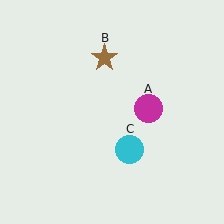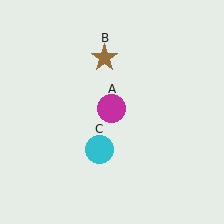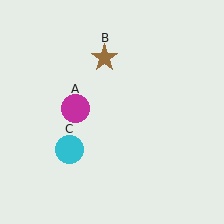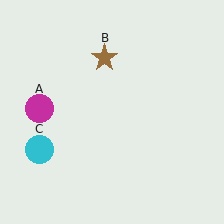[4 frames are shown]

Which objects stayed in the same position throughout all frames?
Brown star (object B) remained stationary.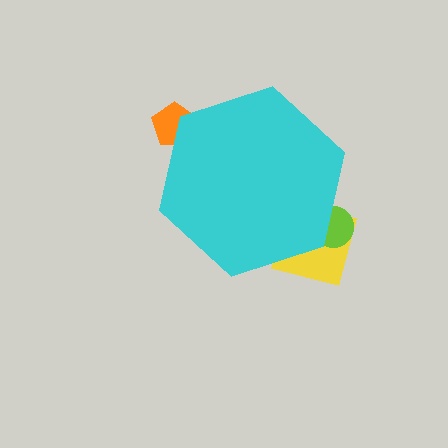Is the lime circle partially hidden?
Yes, the lime circle is partially hidden behind the cyan hexagon.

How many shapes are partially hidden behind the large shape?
3 shapes are partially hidden.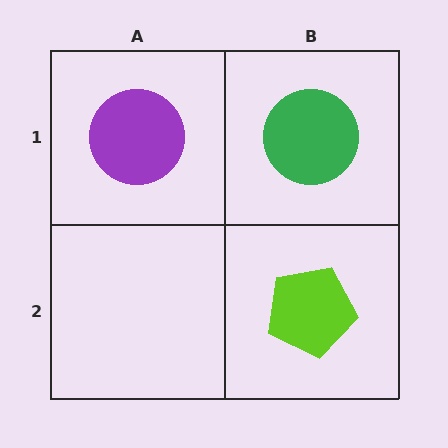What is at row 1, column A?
A purple circle.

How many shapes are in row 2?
1 shape.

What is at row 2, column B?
A lime pentagon.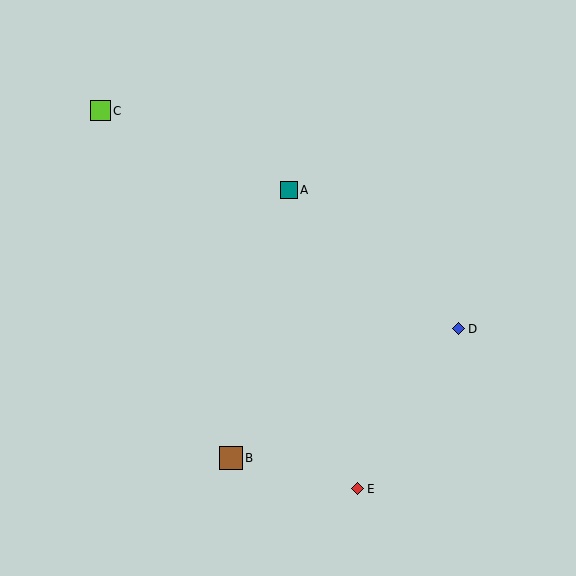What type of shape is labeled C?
Shape C is a lime square.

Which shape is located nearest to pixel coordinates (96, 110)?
The lime square (labeled C) at (101, 111) is nearest to that location.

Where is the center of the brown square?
The center of the brown square is at (231, 458).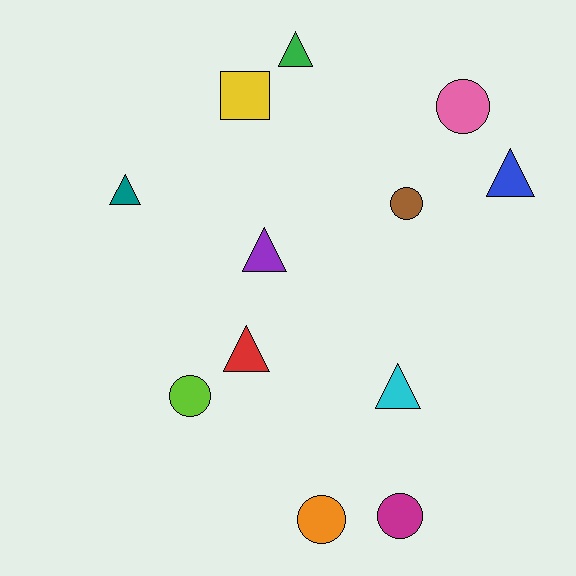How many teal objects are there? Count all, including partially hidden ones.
There is 1 teal object.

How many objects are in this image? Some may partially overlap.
There are 12 objects.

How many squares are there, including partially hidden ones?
There is 1 square.